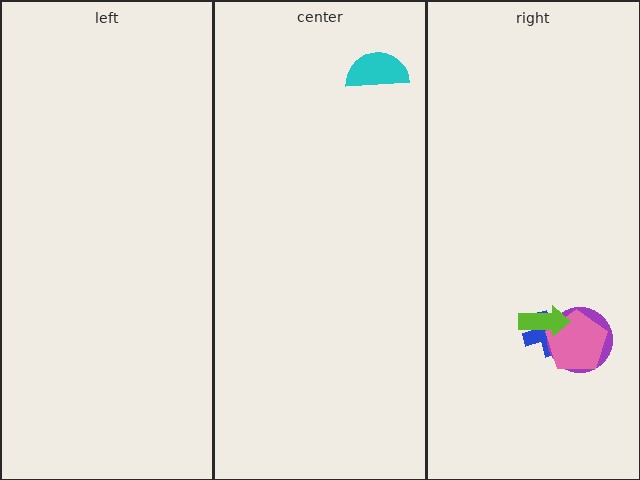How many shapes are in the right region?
4.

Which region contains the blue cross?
The right region.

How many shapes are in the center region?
1.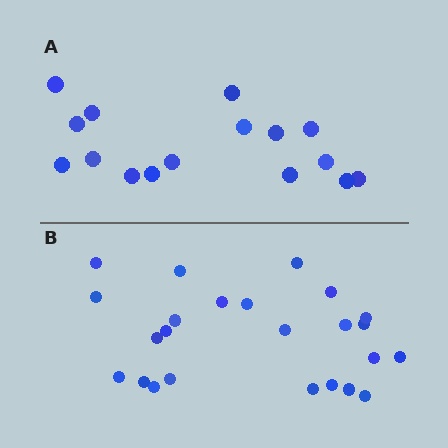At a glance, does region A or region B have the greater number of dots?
Region B (the bottom region) has more dots.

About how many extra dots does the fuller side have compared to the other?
Region B has roughly 8 or so more dots than region A.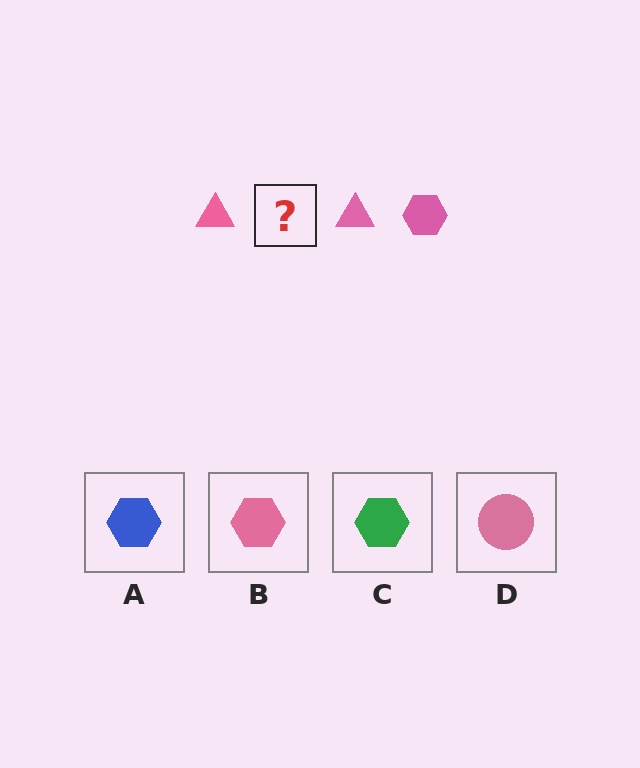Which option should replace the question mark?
Option B.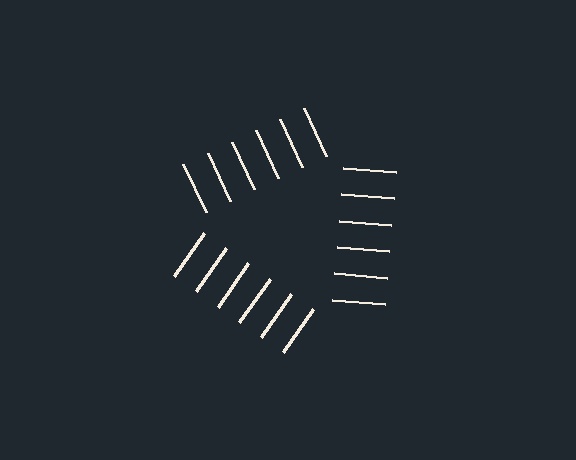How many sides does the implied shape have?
3 sides — the line-ends trace a triangle.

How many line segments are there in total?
18 — 6 along each of the 3 edges.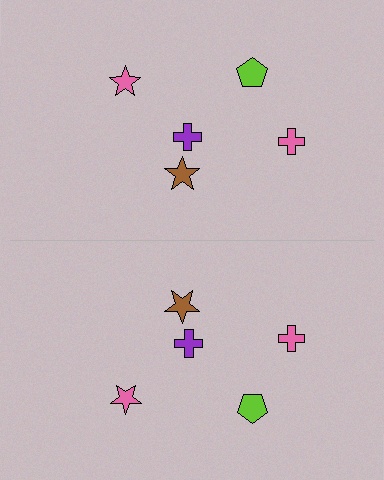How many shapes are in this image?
There are 10 shapes in this image.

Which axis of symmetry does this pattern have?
The pattern has a horizontal axis of symmetry running through the center of the image.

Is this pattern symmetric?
Yes, this pattern has bilateral (reflection) symmetry.